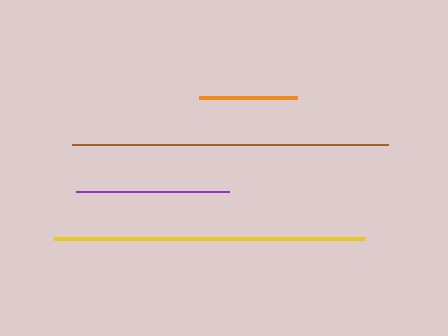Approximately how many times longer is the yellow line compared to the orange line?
The yellow line is approximately 3.2 times the length of the orange line.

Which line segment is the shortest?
The orange line is the shortest at approximately 98 pixels.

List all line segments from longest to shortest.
From longest to shortest: brown, yellow, purple, orange.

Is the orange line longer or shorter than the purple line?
The purple line is longer than the orange line.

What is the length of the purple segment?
The purple segment is approximately 153 pixels long.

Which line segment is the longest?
The brown line is the longest at approximately 316 pixels.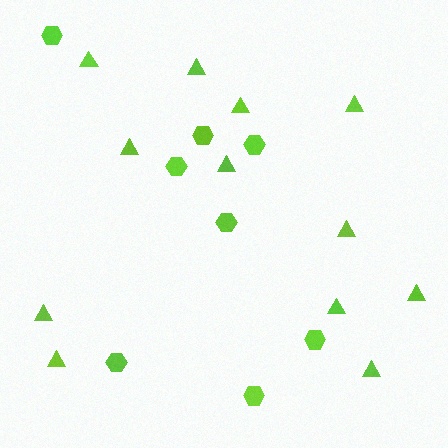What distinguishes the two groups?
There are 2 groups: one group of hexagons (8) and one group of triangles (12).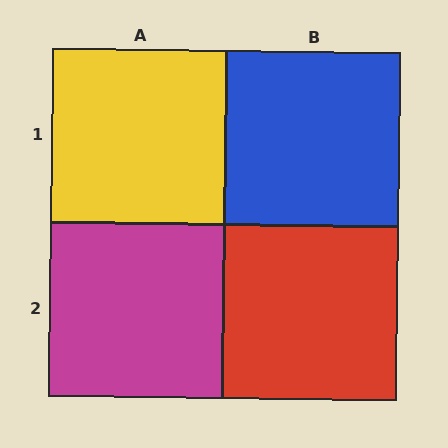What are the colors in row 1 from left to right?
Yellow, blue.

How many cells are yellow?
1 cell is yellow.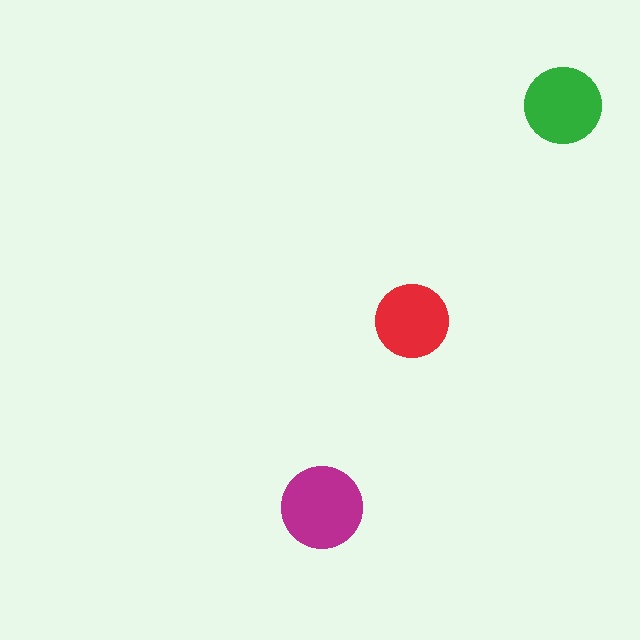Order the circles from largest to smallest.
the magenta one, the green one, the red one.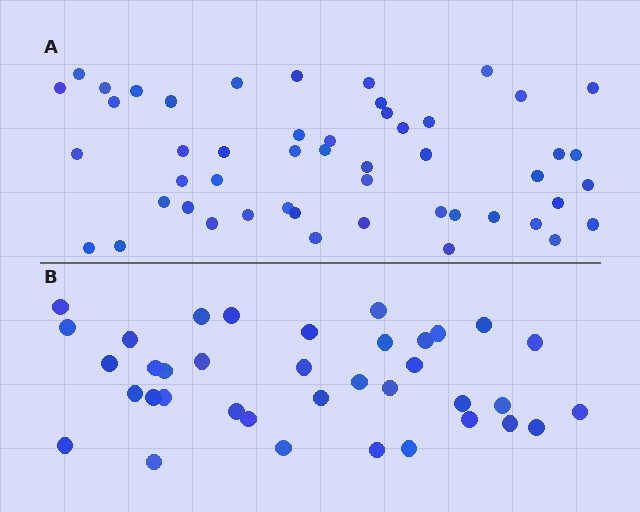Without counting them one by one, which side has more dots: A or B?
Region A (the top region) has more dots.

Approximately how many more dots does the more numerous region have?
Region A has approximately 15 more dots than region B.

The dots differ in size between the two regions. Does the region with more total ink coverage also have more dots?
No. Region B has more total ink coverage because its dots are larger, but region A actually contains more individual dots. Total area can be misleading — the number of items is what matters here.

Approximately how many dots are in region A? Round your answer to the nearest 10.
About 50 dots.